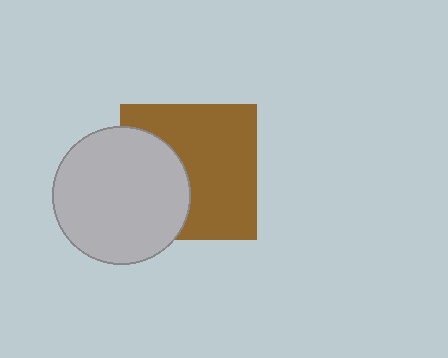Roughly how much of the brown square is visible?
About half of it is visible (roughly 63%).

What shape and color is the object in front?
The object in front is a light gray circle.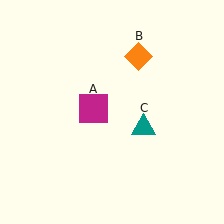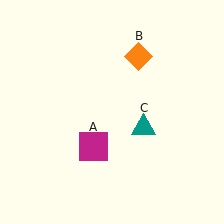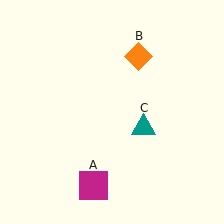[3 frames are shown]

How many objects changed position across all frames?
1 object changed position: magenta square (object A).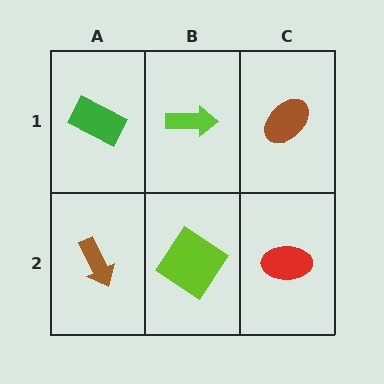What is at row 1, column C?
A brown ellipse.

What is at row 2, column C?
A red ellipse.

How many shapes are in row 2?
3 shapes.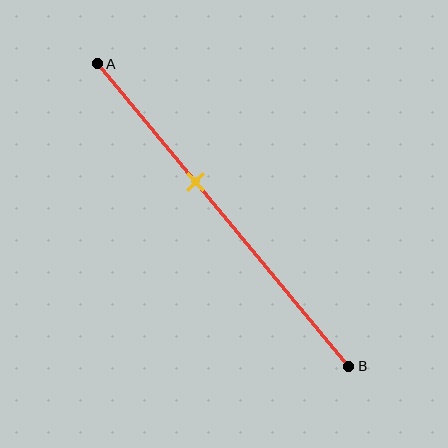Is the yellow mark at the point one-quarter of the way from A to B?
No, the mark is at about 40% from A, not at the 25% one-quarter point.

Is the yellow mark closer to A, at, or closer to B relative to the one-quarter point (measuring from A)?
The yellow mark is closer to point B than the one-quarter point of segment AB.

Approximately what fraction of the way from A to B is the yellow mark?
The yellow mark is approximately 40% of the way from A to B.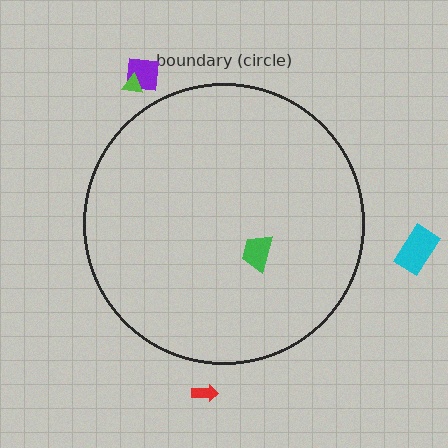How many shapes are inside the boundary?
1 inside, 4 outside.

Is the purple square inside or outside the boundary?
Outside.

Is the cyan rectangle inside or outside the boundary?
Outside.